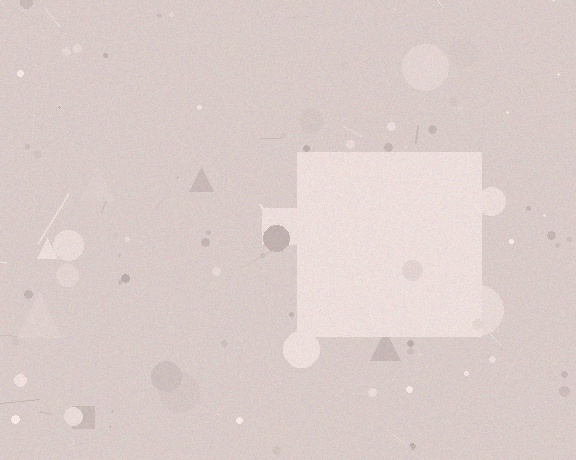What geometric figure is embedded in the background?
A square is embedded in the background.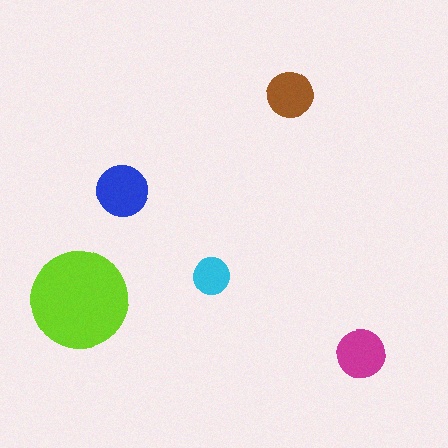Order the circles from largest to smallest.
the lime one, the blue one, the magenta one, the brown one, the cyan one.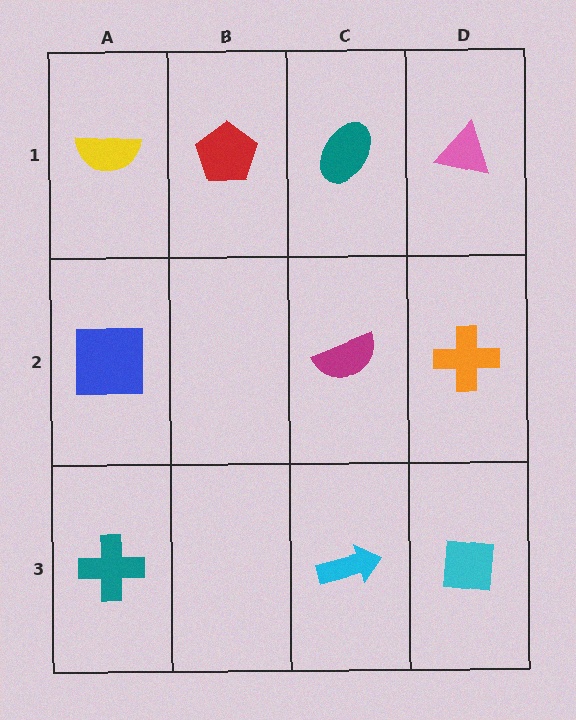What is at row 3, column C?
A cyan arrow.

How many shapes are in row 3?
3 shapes.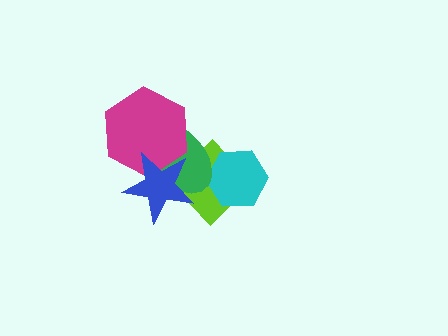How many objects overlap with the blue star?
3 objects overlap with the blue star.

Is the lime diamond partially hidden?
Yes, it is partially covered by another shape.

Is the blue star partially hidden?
No, no other shape covers it.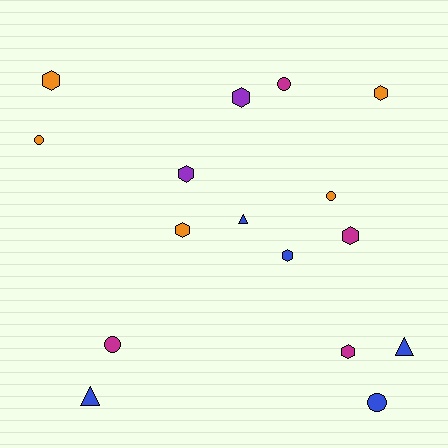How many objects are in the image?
There are 16 objects.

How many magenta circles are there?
There are 2 magenta circles.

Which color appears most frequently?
Orange, with 5 objects.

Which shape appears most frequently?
Hexagon, with 8 objects.